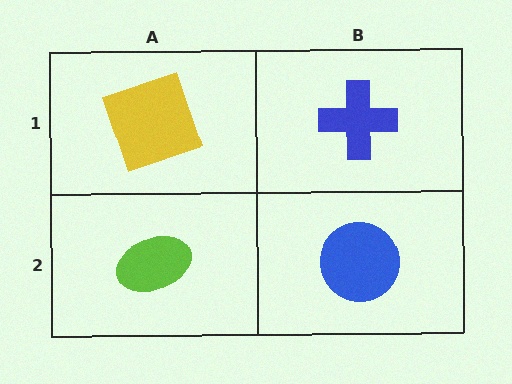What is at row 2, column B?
A blue circle.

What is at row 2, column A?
A lime ellipse.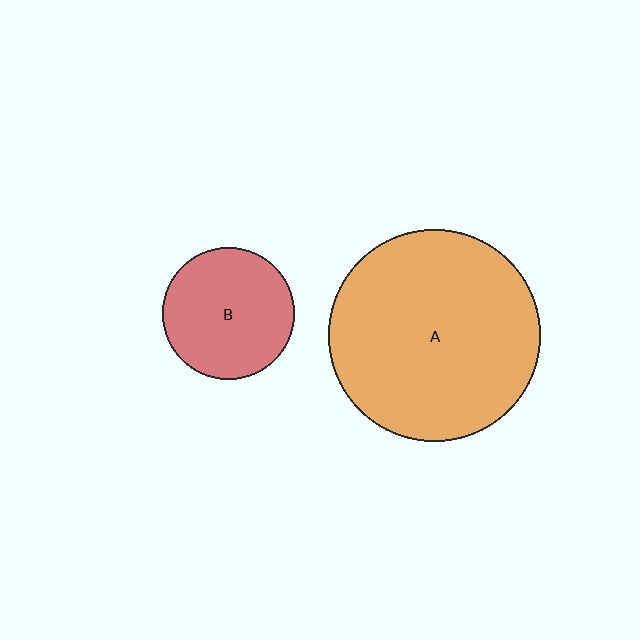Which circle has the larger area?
Circle A (orange).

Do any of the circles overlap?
No, none of the circles overlap.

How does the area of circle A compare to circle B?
Approximately 2.6 times.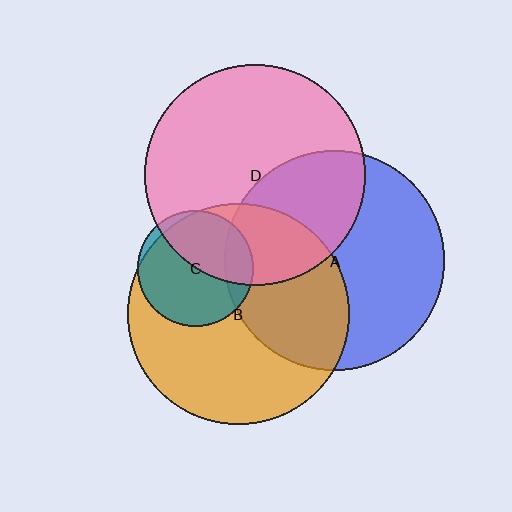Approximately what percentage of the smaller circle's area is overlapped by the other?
Approximately 40%.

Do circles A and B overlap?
Yes.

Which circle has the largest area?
Circle B (orange).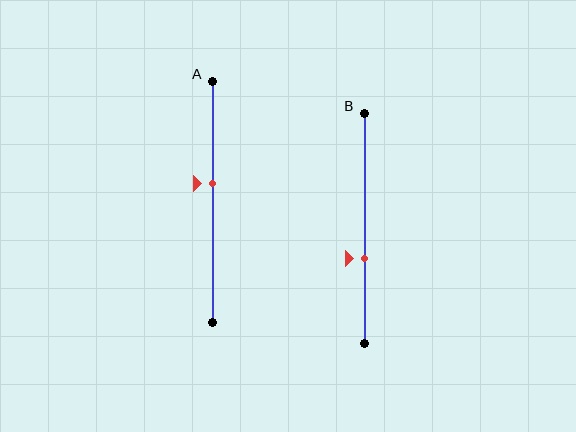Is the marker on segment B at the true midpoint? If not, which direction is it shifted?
No, the marker on segment B is shifted downward by about 13% of the segment length.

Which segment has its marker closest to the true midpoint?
Segment A has its marker closest to the true midpoint.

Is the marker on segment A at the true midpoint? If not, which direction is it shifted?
No, the marker on segment A is shifted upward by about 8% of the segment length.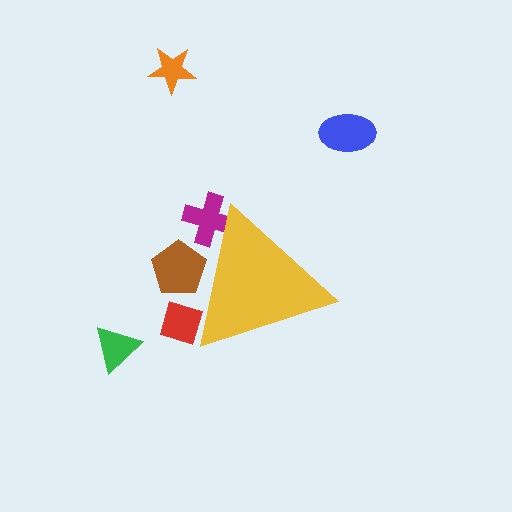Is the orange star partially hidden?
No, the orange star is fully visible.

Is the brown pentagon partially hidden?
Yes, the brown pentagon is partially hidden behind the yellow triangle.